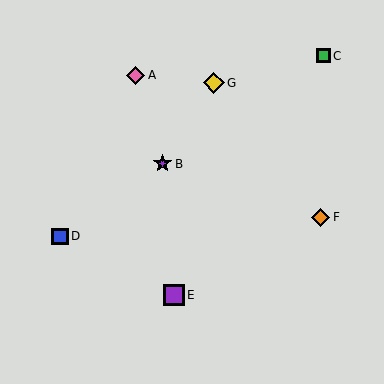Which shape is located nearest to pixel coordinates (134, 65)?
The pink diamond (labeled A) at (136, 75) is nearest to that location.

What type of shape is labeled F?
Shape F is an orange diamond.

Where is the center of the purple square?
The center of the purple square is at (174, 295).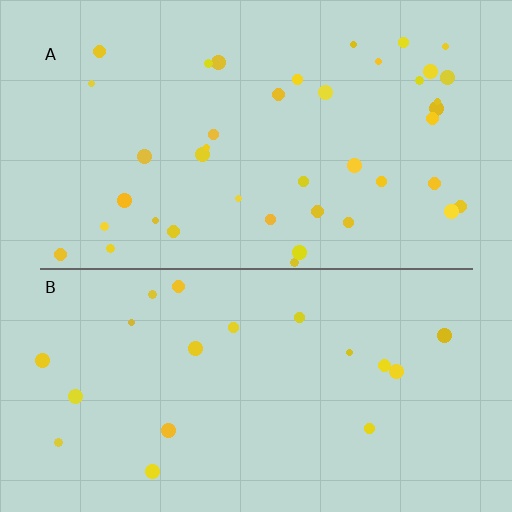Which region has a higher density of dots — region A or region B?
A (the top).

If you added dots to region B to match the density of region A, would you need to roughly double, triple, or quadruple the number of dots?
Approximately double.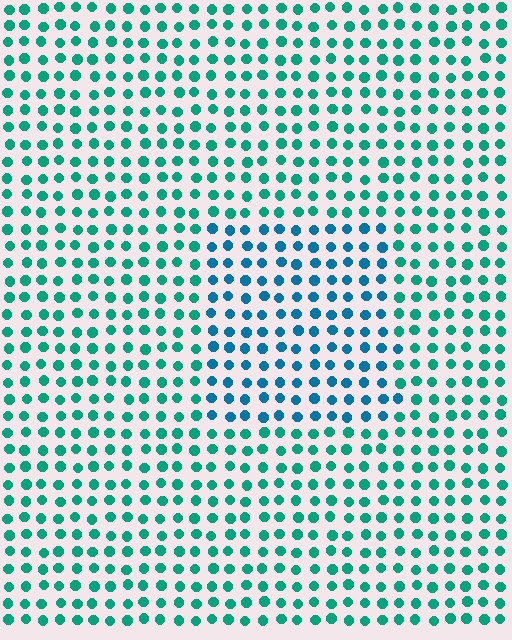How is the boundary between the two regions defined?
The boundary is defined purely by a slight shift in hue (about 32 degrees). Spacing, size, and orientation are identical on both sides.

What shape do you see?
I see a rectangle.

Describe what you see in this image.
The image is filled with small teal elements in a uniform arrangement. A rectangle-shaped region is visible where the elements are tinted to a slightly different hue, forming a subtle color boundary.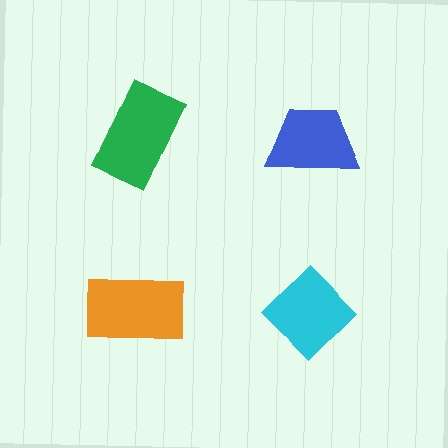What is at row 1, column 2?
A blue trapezoid.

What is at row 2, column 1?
An orange rectangle.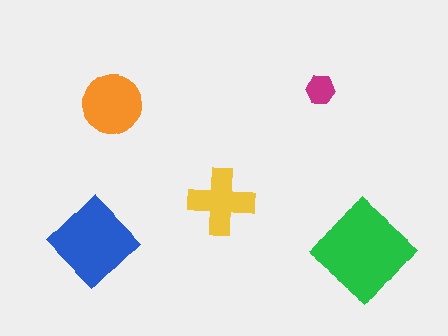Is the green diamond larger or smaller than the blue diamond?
Larger.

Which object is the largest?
The green diamond.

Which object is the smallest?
The magenta hexagon.